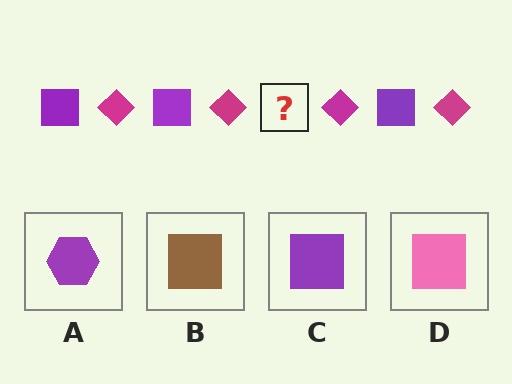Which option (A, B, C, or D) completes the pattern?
C.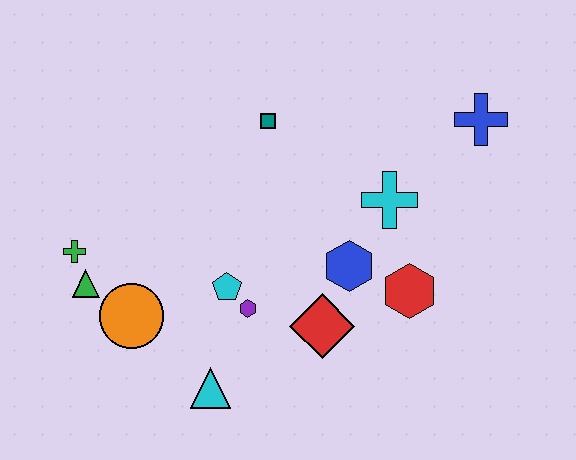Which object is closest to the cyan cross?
The blue hexagon is closest to the cyan cross.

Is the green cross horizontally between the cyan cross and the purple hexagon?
No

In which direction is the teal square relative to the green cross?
The teal square is to the right of the green cross.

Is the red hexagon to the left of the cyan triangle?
No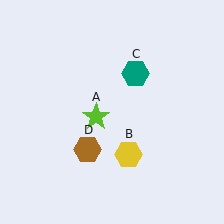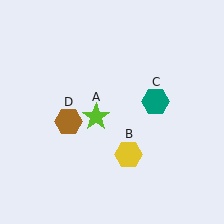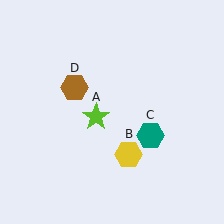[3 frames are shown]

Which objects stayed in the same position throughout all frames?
Lime star (object A) and yellow hexagon (object B) remained stationary.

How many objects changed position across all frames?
2 objects changed position: teal hexagon (object C), brown hexagon (object D).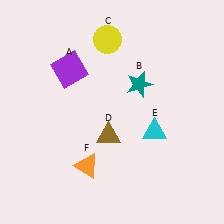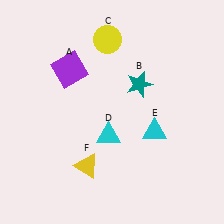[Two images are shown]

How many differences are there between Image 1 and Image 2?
There are 2 differences between the two images.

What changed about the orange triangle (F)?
In Image 1, F is orange. In Image 2, it changed to yellow.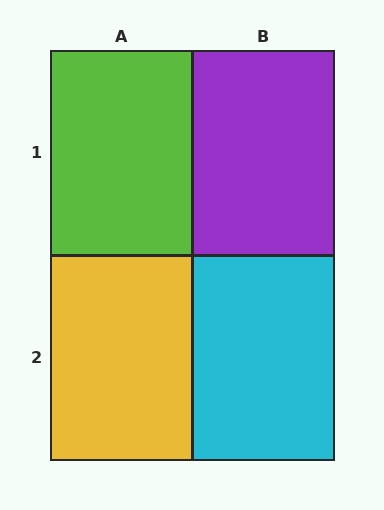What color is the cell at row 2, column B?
Cyan.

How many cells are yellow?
1 cell is yellow.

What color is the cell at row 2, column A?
Yellow.